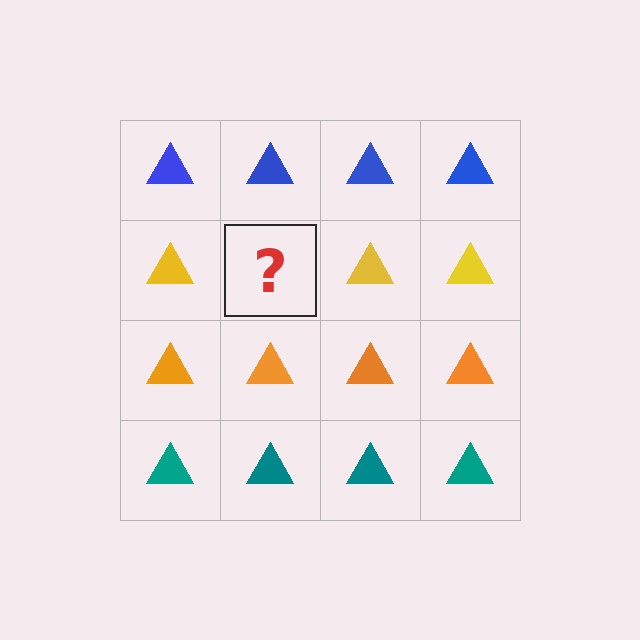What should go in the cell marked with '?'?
The missing cell should contain a yellow triangle.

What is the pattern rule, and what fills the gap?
The rule is that each row has a consistent color. The gap should be filled with a yellow triangle.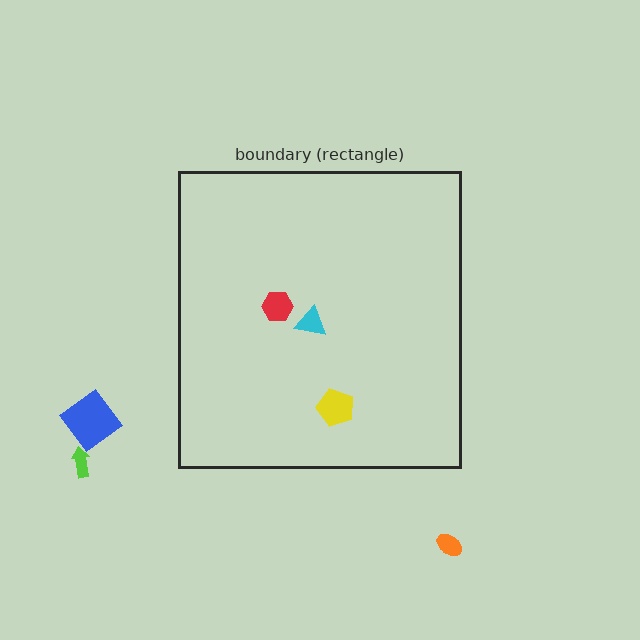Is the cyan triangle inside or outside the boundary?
Inside.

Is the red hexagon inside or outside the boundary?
Inside.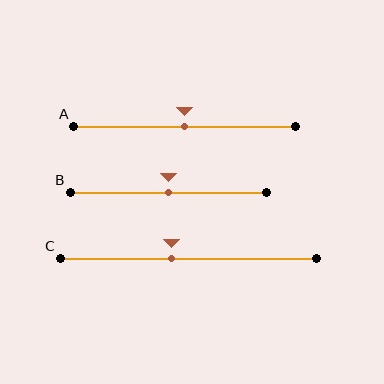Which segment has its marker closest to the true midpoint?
Segment A has its marker closest to the true midpoint.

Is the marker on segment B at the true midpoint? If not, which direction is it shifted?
Yes, the marker on segment B is at the true midpoint.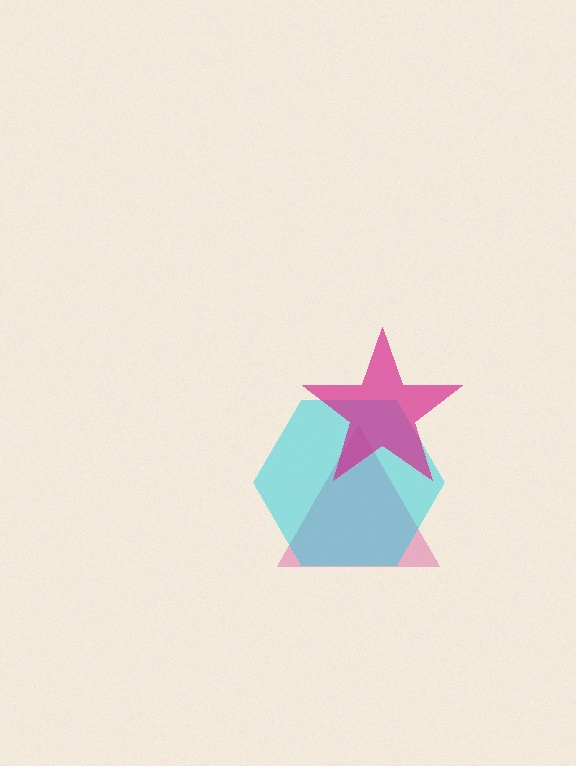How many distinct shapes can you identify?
There are 3 distinct shapes: a pink triangle, a cyan hexagon, a magenta star.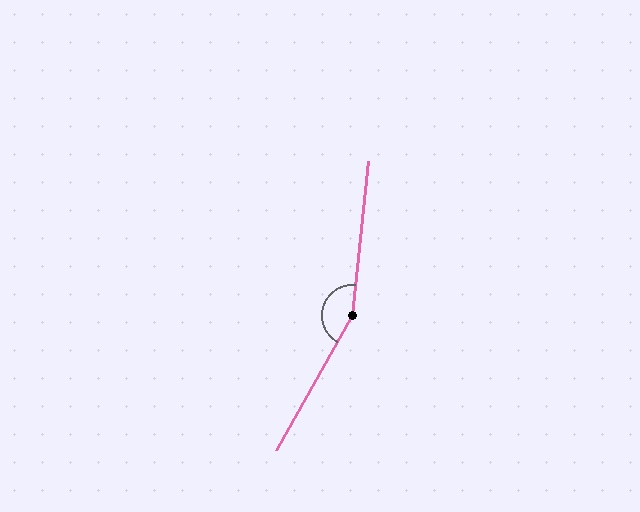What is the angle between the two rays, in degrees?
Approximately 157 degrees.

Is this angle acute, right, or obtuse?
It is obtuse.